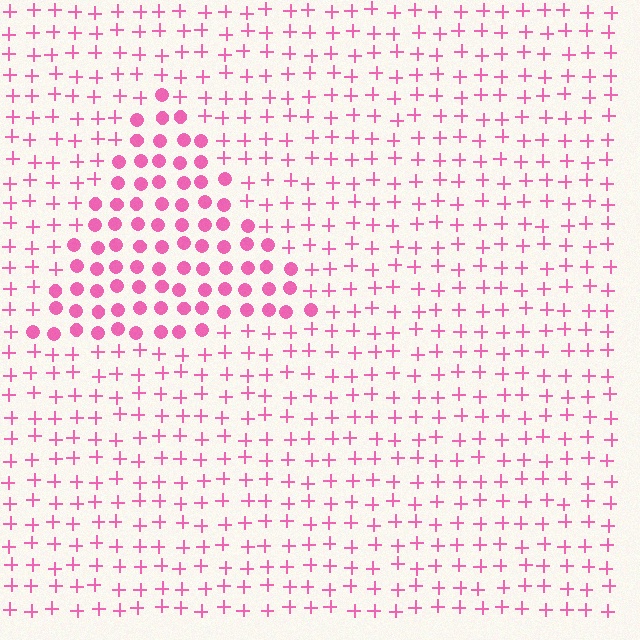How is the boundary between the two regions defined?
The boundary is defined by a change in element shape: circles inside vs. plus signs outside. All elements share the same color and spacing.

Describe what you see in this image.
The image is filled with small pink elements arranged in a uniform grid. A triangle-shaped region contains circles, while the surrounding area contains plus signs. The boundary is defined purely by the change in element shape.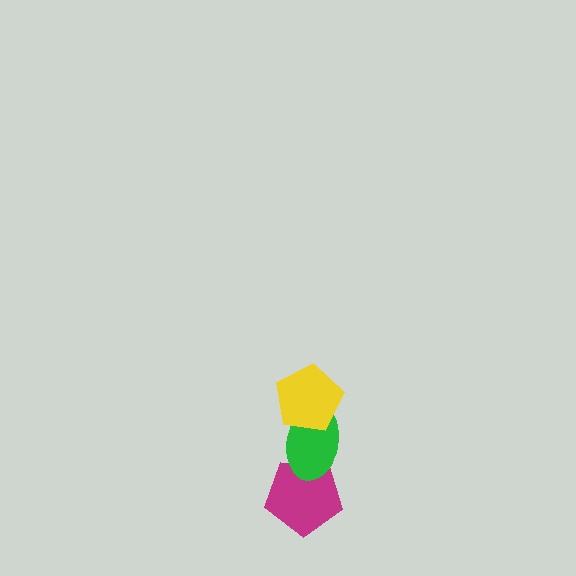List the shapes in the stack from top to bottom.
From top to bottom: the yellow pentagon, the green ellipse, the magenta pentagon.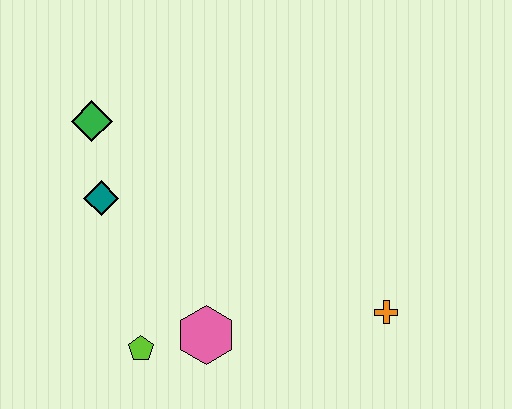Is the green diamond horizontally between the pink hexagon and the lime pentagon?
No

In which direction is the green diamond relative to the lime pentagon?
The green diamond is above the lime pentagon.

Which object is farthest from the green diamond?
The orange cross is farthest from the green diamond.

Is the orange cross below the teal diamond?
Yes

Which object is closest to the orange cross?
The pink hexagon is closest to the orange cross.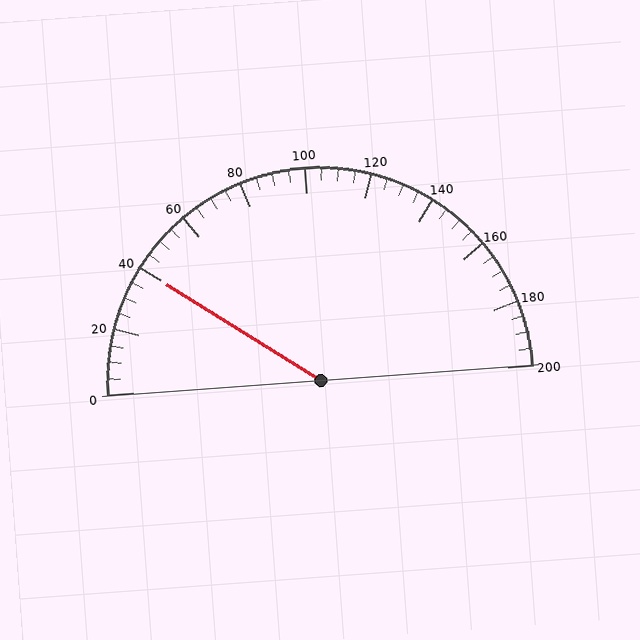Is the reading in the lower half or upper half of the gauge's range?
The reading is in the lower half of the range (0 to 200).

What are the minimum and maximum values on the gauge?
The gauge ranges from 0 to 200.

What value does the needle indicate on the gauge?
The needle indicates approximately 40.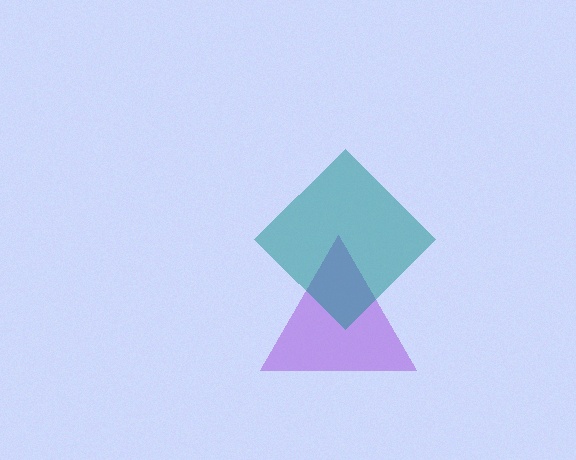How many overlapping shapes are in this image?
There are 2 overlapping shapes in the image.